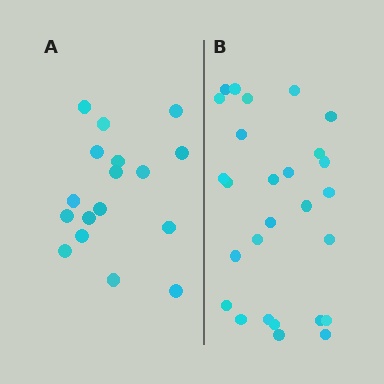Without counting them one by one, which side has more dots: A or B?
Region B (the right region) has more dots.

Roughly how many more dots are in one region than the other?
Region B has roughly 10 or so more dots than region A.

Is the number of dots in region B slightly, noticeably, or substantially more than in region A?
Region B has substantially more. The ratio is roughly 1.6 to 1.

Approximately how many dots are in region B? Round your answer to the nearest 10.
About 30 dots. (The exact count is 27, which rounds to 30.)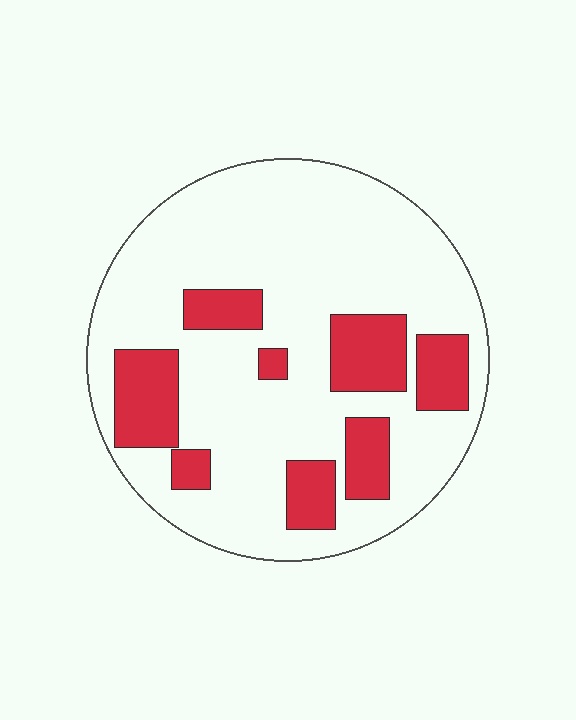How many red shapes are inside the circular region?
8.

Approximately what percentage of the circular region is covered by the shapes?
Approximately 25%.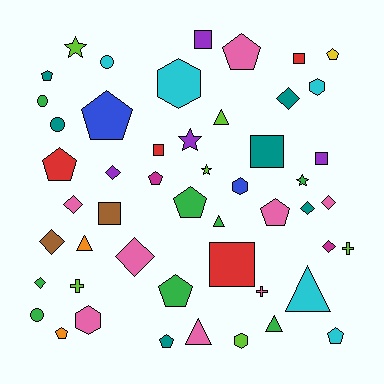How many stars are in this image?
There are 4 stars.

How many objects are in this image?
There are 50 objects.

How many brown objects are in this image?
There are 2 brown objects.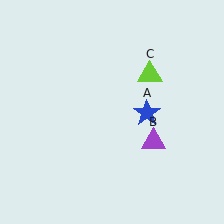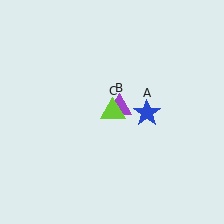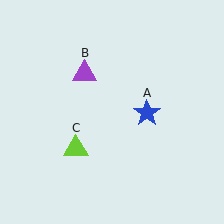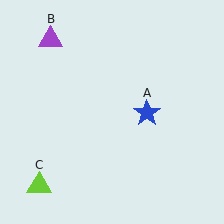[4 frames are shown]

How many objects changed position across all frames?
2 objects changed position: purple triangle (object B), lime triangle (object C).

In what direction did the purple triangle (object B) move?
The purple triangle (object B) moved up and to the left.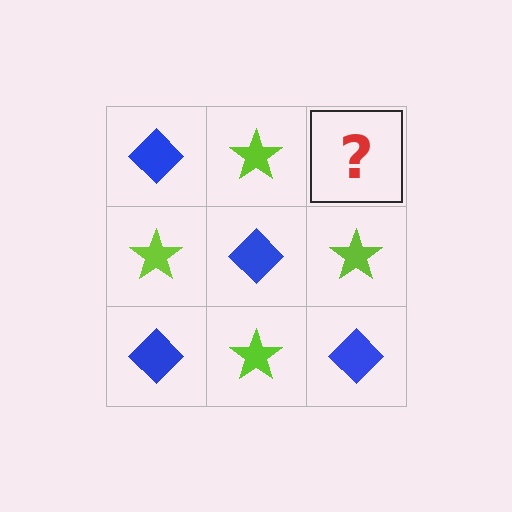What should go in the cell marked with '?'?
The missing cell should contain a blue diamond.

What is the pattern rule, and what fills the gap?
The rule is that it alternates blue diamond and lime star in a checkerboard pattern. The gap should be filled with a blue diamond.